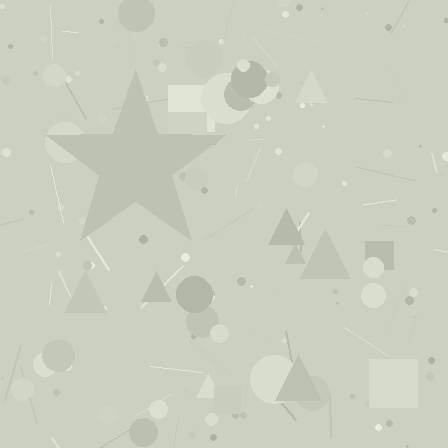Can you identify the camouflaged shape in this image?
The camouflaged shape is a star.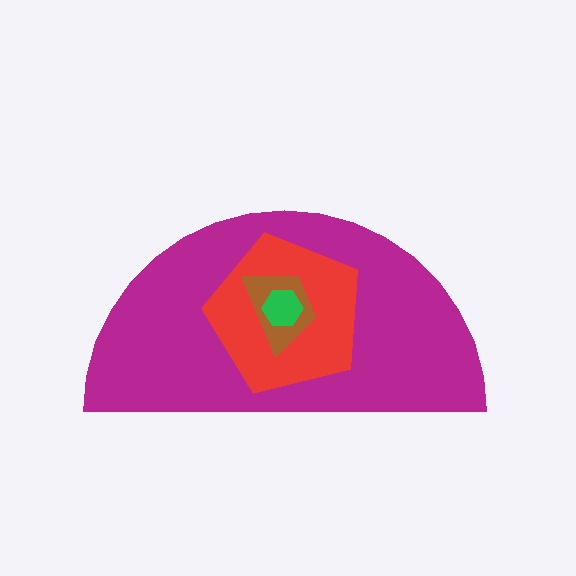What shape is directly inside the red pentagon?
The brown trapezoid.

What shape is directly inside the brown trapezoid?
The green hexagon.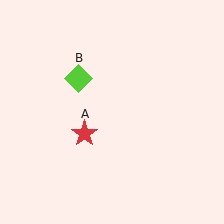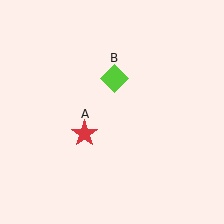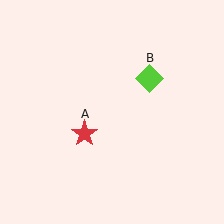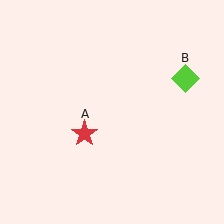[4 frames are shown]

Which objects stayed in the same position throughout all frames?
Red star (object A) remained stationary.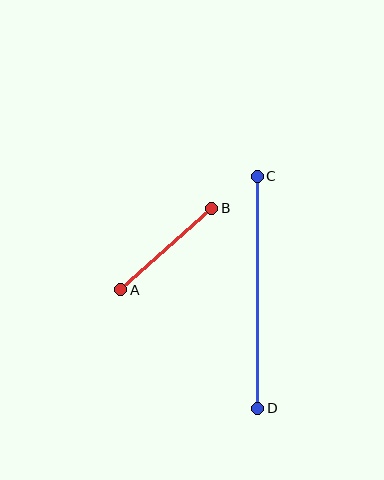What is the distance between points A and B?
The distance is approximately 122 pixels.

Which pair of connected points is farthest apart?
Points C and D are farthest apart.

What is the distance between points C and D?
The distance is approximately 232 pixels.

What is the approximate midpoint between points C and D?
The midpoint is at approximately (258, 292) pixels.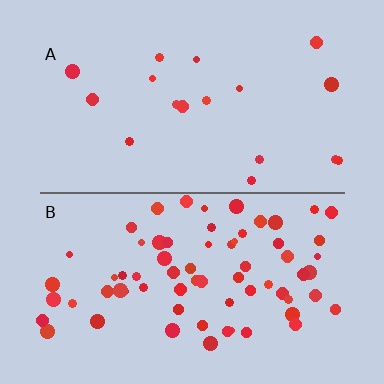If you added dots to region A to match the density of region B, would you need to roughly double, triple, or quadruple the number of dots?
Approximately quadruple.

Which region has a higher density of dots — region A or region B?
B (the bottom).